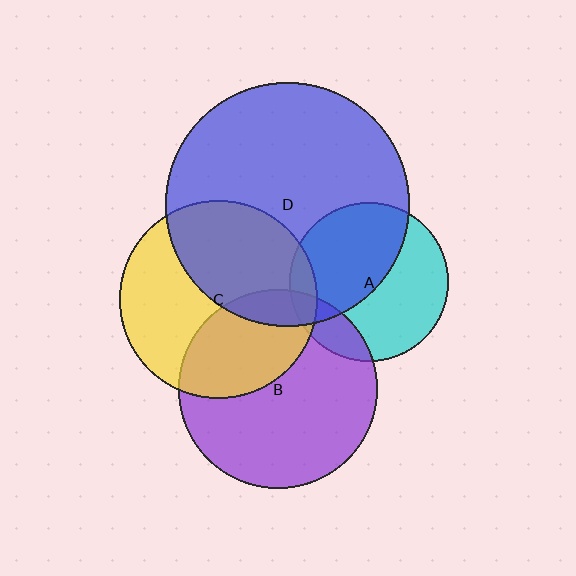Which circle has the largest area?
Circle D (blue).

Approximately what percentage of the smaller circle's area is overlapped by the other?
Approximately 10%.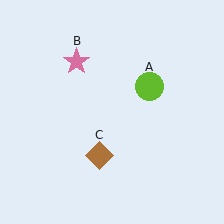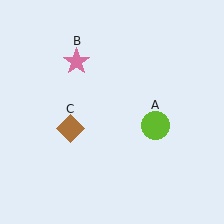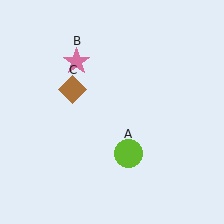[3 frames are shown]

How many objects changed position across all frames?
2 objects changed position: lime circle (object A), brown diamond (object C).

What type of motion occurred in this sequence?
The lime circle (object A), brown diamond (object C) rotated clockwise around the center of the scene.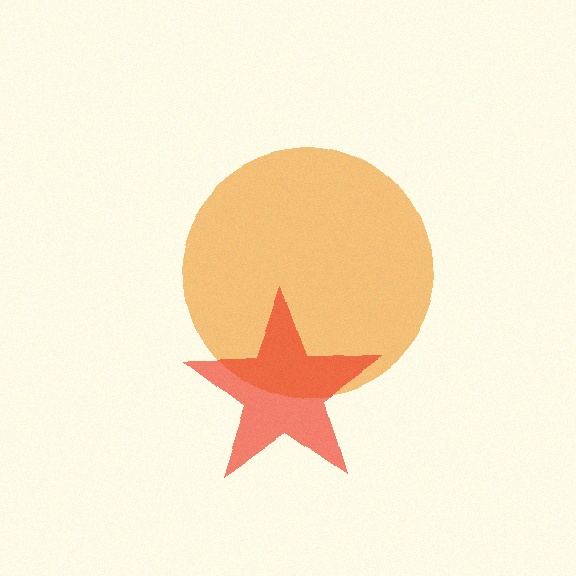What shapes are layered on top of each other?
The layered shapes are: an orange circle, a red star.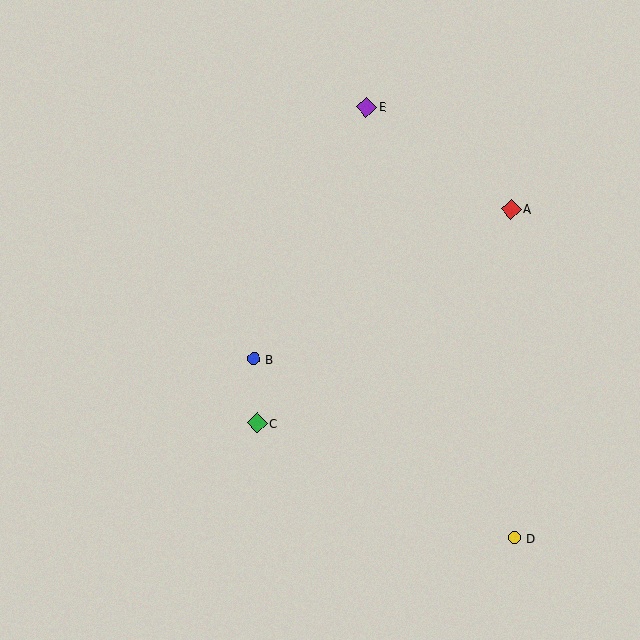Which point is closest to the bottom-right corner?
Point D is closest to the bottom-right corner.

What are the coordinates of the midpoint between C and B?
The midpoint between C and B is at (255, 391).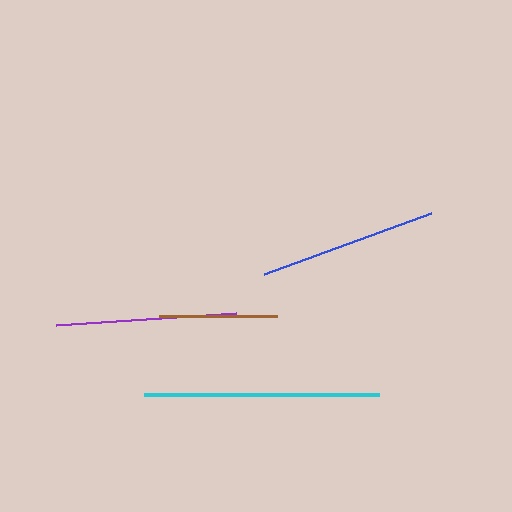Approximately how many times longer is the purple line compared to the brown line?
The purple line is approximately 1.5 times the length of the brown line.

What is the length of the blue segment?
The blue segment is approximately 178 pixels long.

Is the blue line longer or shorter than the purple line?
The purple line is longer than the blue line.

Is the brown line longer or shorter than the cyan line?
The cyan line is longer than the brown line.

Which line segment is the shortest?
The brown line is the shortest at approximately 119 pixels.